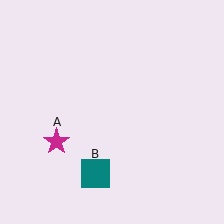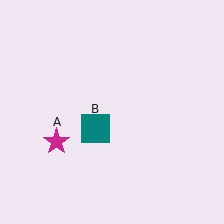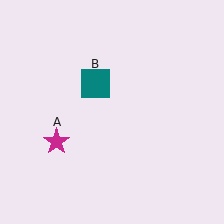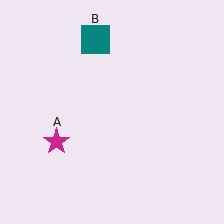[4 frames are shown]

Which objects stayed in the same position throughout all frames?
Magenta star (object A) remained stationary.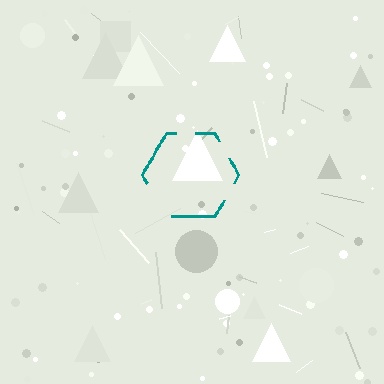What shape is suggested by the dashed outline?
The dashed outline suggests a hexagon.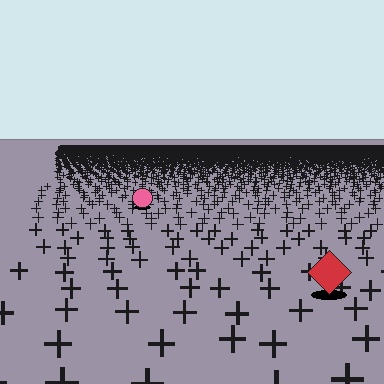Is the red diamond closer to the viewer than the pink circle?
Yes. The red diamond is closer — you can tell from the texture gradient: the ground texture is coarser near it.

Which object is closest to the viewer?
The red diamond is closest. The texture marks near it are larger and more spread out.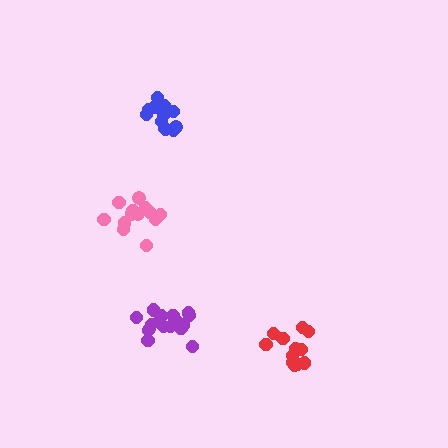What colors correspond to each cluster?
The clusters are colored: blue, purple, pink, red.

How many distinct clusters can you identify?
There are 4 distinct clusters.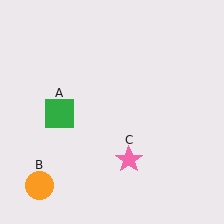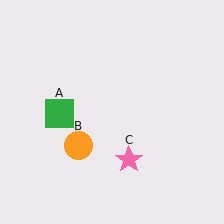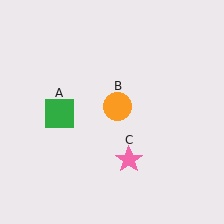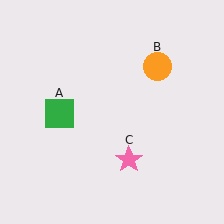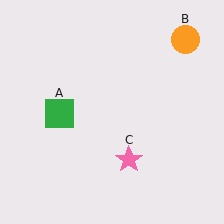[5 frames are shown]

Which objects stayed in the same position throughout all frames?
Green square (object A) and pink star (object C) remained stationary.